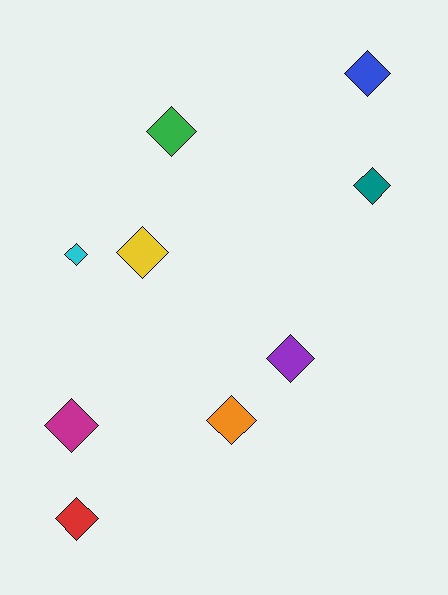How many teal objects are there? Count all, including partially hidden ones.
There is 1 teal object.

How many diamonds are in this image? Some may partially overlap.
There are 9 diamonds.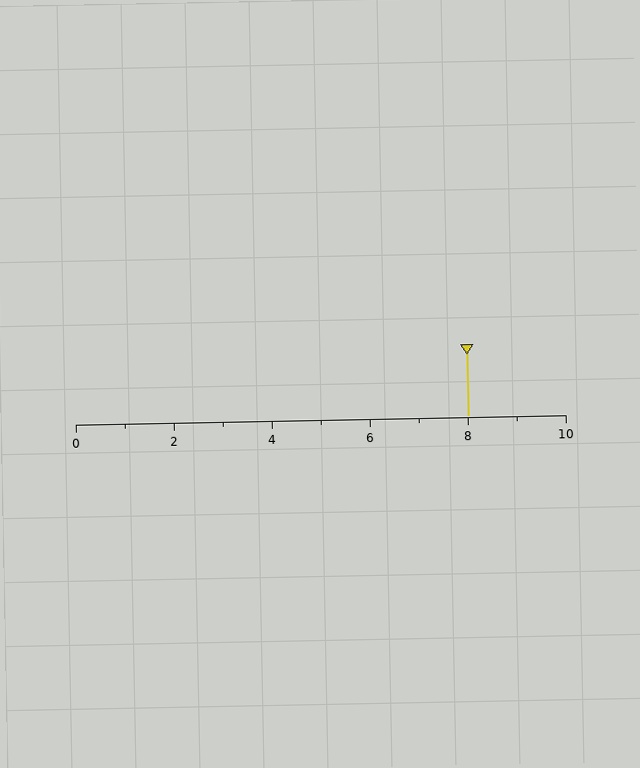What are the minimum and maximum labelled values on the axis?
The axis runs from 0 to 10.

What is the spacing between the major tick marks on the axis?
The major ticks are spaced 2 apart.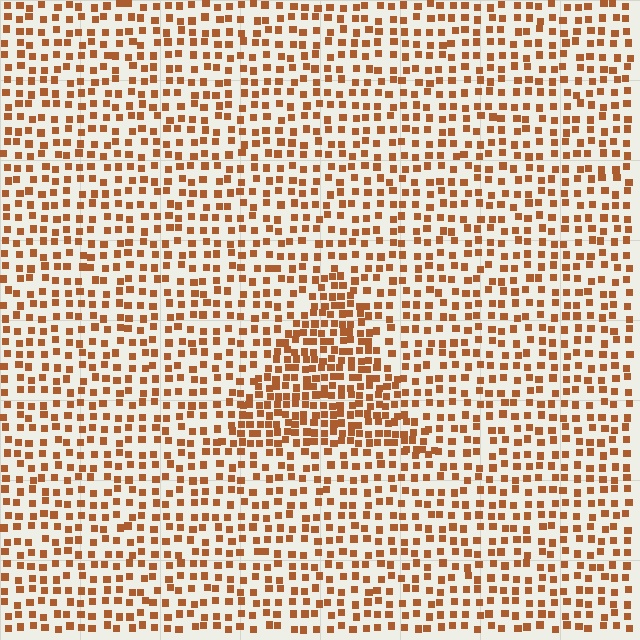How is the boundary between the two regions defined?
The boundary is defined by a change in element density (approximately 1.9x ratio). All elements are the same color, size, and shape.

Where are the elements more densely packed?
The elements are more densely packed inside the triangle boundary.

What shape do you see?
I see a triangle.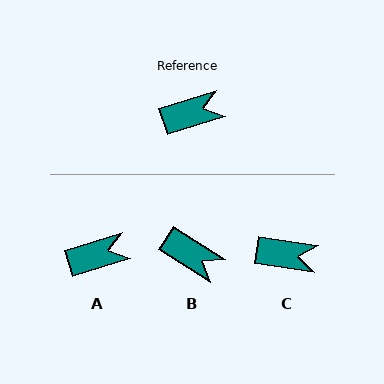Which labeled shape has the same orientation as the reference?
A.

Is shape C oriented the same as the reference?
No, it is off by about 27 degrees.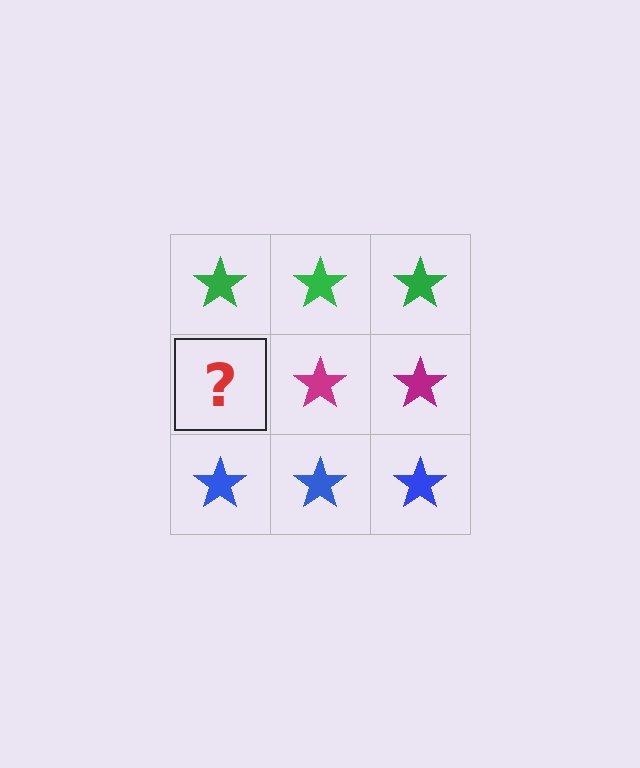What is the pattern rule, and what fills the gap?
The rule is that each row has a consistent color. The gap should be filled with a magenta star.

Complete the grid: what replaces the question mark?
The question mark should be replaced with a magenta star.